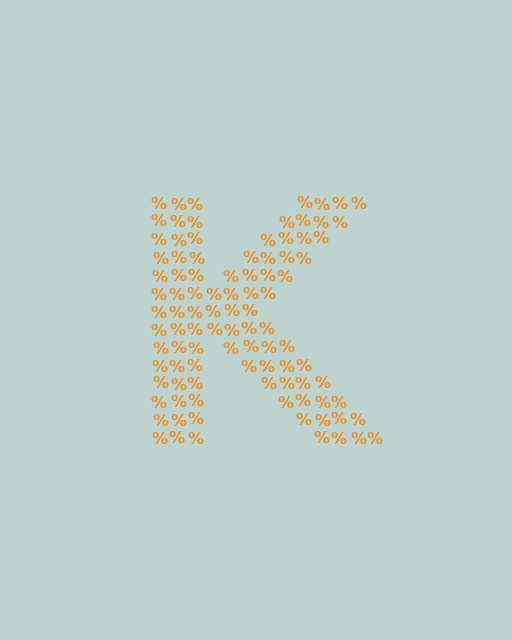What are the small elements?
The small elements are percent signs.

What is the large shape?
The large shape is the letter K.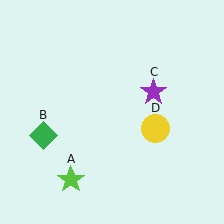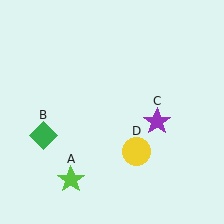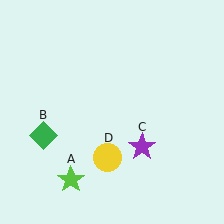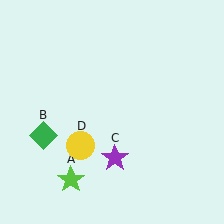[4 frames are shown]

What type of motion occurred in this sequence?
The purple star (object C), yellow circle (object D) rotated clockwise around the center of the scene.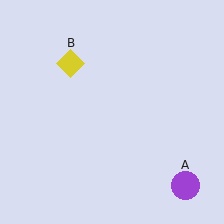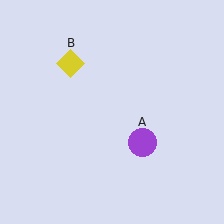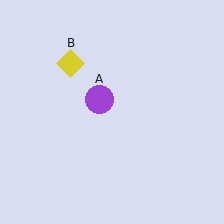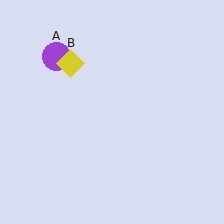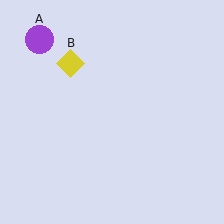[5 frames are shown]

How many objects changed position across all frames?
1 object changed position: purple circle (object A).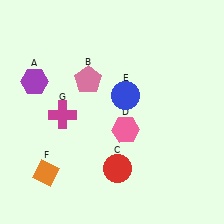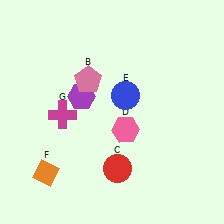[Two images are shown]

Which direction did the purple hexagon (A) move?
The purple hexagon (A) moved right.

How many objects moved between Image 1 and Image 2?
1 object moved between the two images.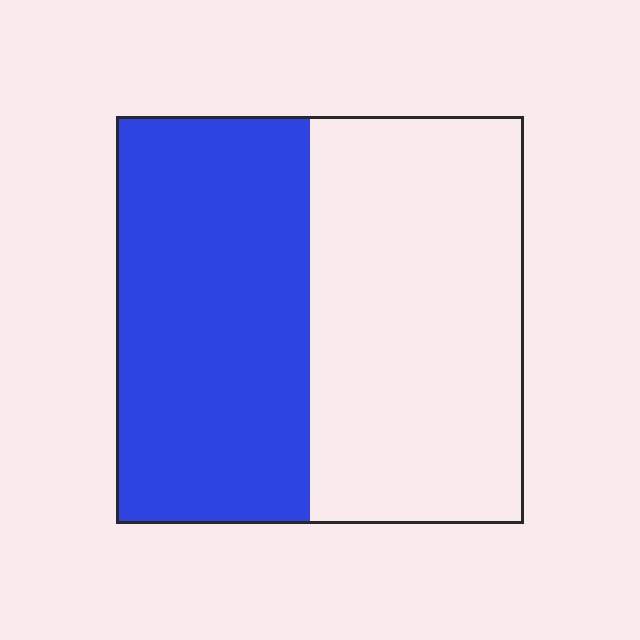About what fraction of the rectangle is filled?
About one half (1/2).